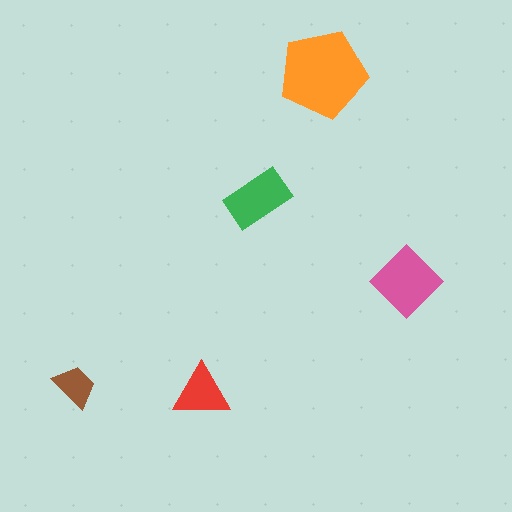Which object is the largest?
The orange pentagon.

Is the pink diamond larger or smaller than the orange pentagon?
Smaller.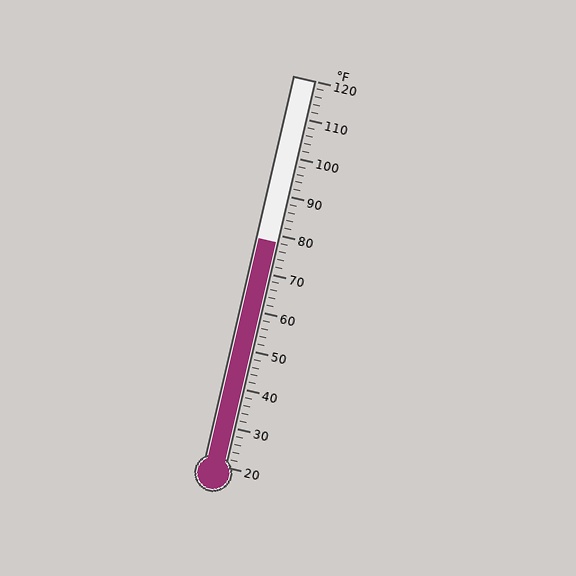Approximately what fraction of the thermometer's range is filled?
The thermometer is filled to approximately 60% of its range.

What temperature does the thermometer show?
The thermometer shows approximately 78°F.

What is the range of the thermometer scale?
The thermometer scale ranges from 20°F to 120°F.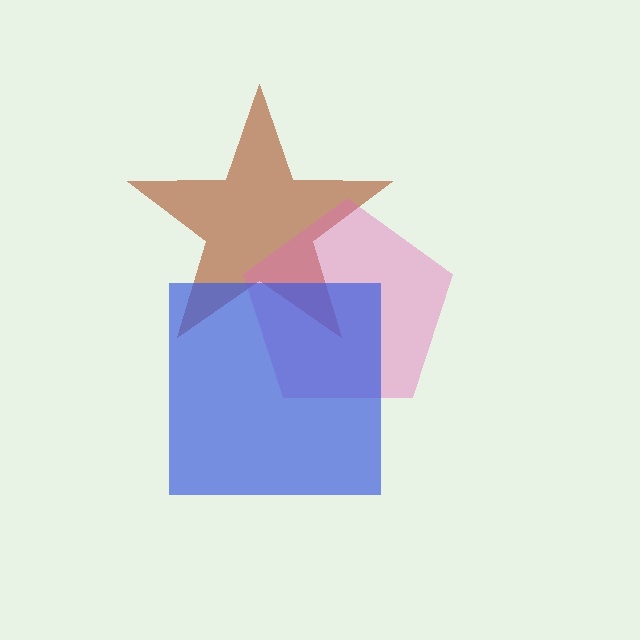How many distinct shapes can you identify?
There are 3 distinct shapes: a brown star, a pink pentagon, a blue square.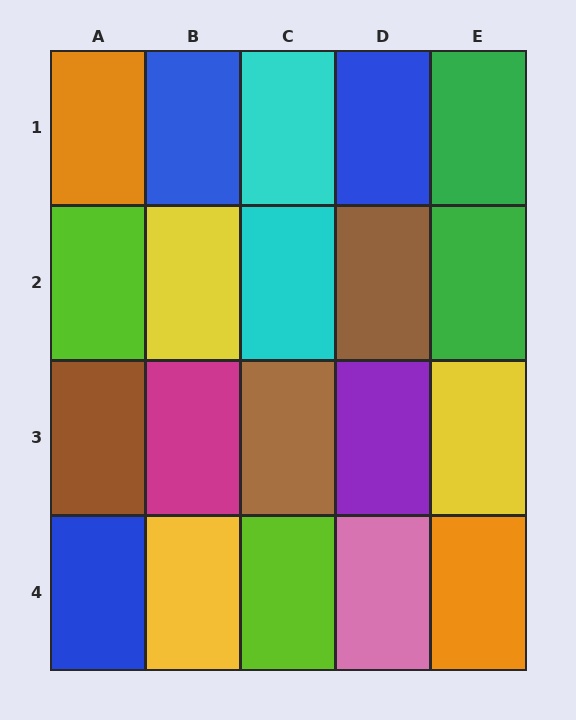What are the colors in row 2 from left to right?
Lime, yellow, cyan, brown, green.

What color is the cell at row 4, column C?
Lime.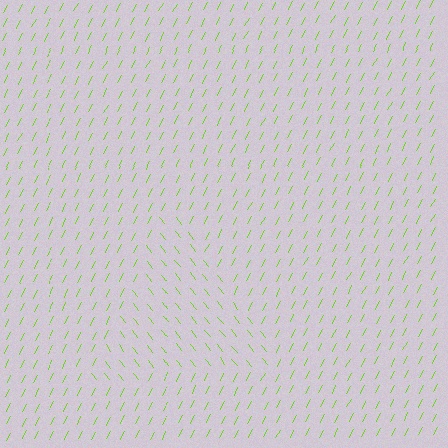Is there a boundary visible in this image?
Yes, there is a texture boundary formed by a change in line orientation.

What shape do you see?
I see a triangle.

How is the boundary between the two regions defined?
The boundary is defined purely by a change in line orientation (approximately 65 degrees difference). All lines are the same color and thickness.